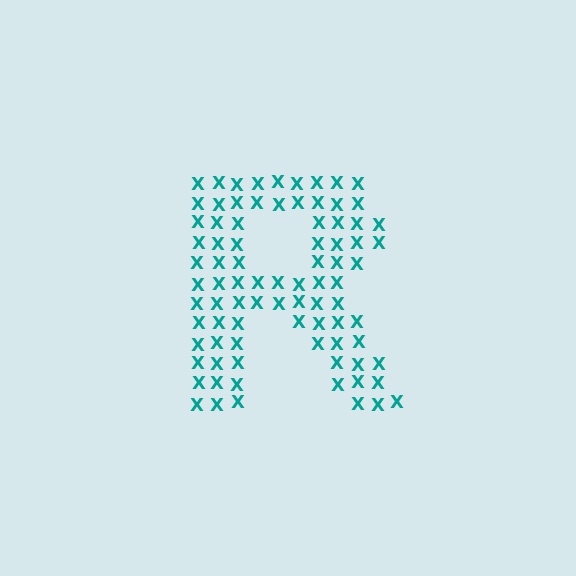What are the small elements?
The small elements are letter X's.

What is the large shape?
The large shape is the letter R.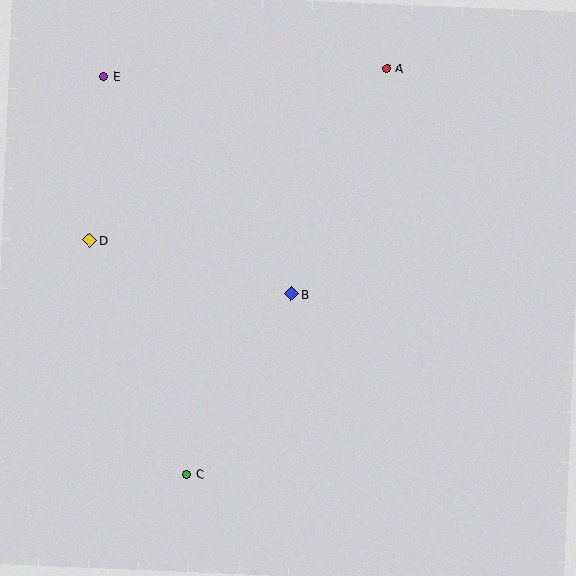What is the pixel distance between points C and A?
The distance between C and A is 452 pixels.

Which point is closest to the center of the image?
Point B at (292, 294) is closest to the center.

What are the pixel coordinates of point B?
Point B is at (292, 294).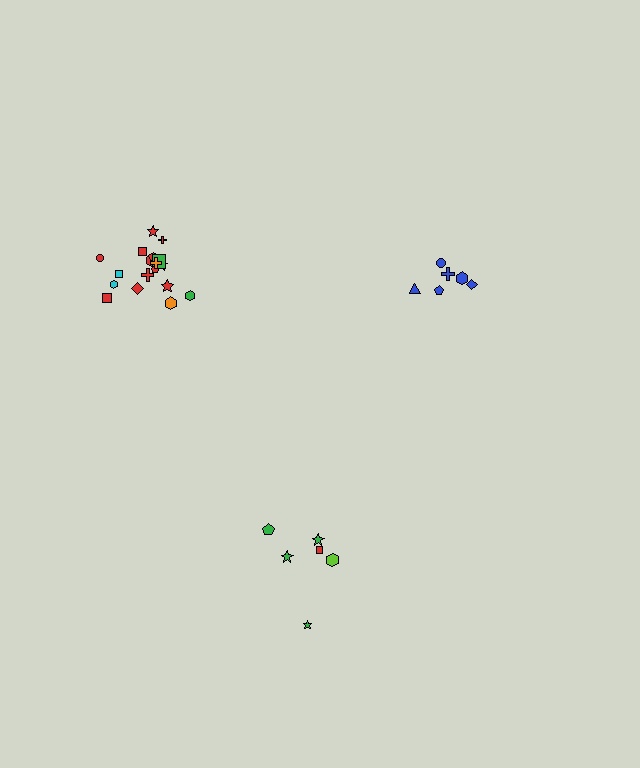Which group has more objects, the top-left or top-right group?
The top-left group.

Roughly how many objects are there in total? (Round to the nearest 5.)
Roughly 30 objects in total.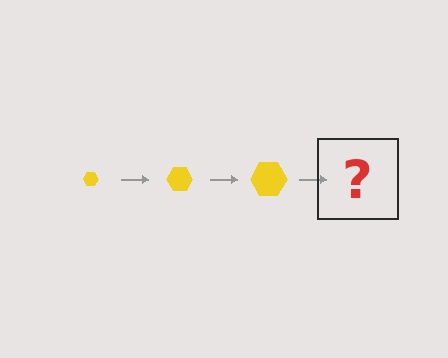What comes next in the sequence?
The next element should be a yellow hexagon, larger than the previous one.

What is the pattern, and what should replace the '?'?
The pattern is that the hexagon gets progressively larger each step. The '?' should be a yellow hexagon, larger than the previous one.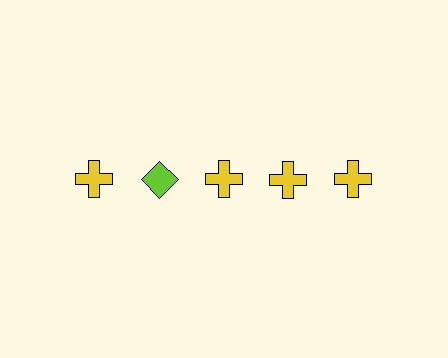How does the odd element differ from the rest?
It differs in both color (lime instead of yellow) and shape (diamond instead of cross).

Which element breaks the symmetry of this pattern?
The lime diamond in the top row, second from left column breaks the symmetry. All other shapes are yellow crosses.